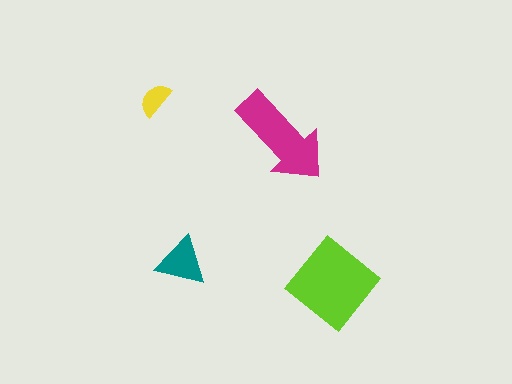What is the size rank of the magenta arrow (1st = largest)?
2nd.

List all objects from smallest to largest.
The yellow semicircle, the teal triangle, the magenta arrow, the lime diamond.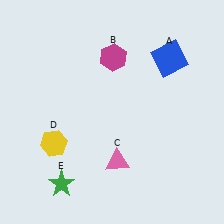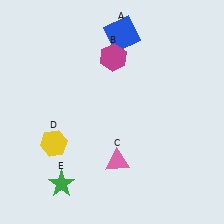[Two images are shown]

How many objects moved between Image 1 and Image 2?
1 object moved between the two images.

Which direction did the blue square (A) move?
The blue square (A) moved left.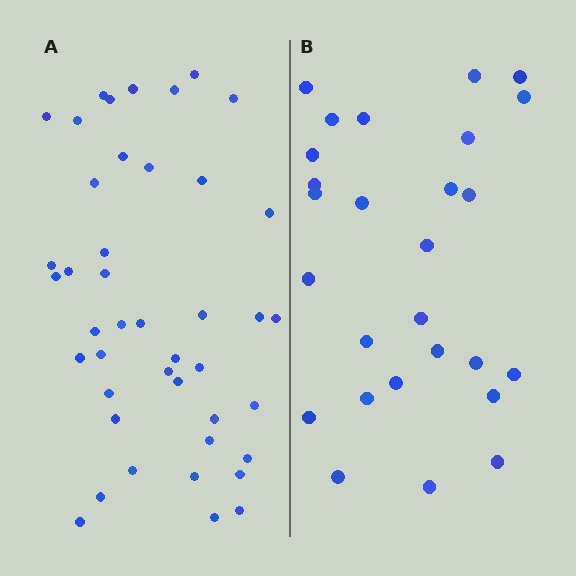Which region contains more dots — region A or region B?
Region A (the left region) has more dots.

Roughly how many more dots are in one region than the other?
Region A has approximately 15 more dots than region B.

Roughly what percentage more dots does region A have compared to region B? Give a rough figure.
About 60% more.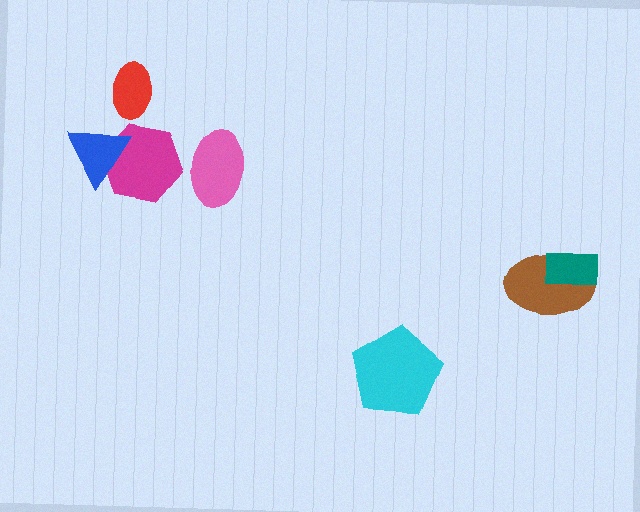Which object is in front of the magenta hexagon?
The blue triangle is in front of the magenta hexagon.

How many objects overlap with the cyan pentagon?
0 objects overlap with the cyan pentagon.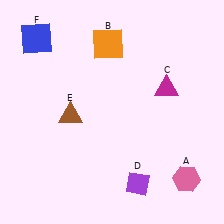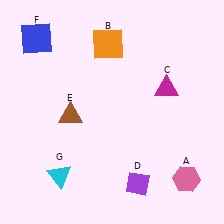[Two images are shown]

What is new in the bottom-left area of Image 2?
A cyan triangle (G) was added in the bottom-left area of Image 2.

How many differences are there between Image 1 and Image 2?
There is 1 difference between the two images.